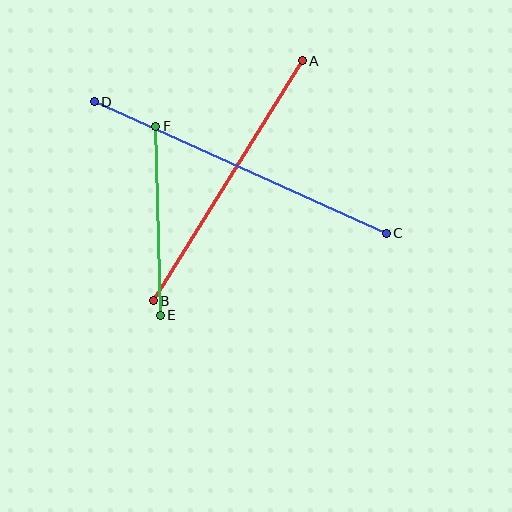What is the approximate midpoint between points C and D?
The midpoint is at approximately (240, 168) pixels.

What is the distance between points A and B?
The distance is approximately 283 pixels.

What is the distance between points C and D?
The distance is approximately 320 pixels.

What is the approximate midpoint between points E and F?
The midpoint is at approximately (158, 221) pixels.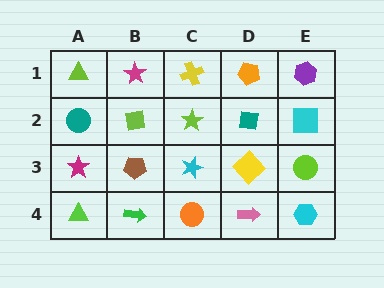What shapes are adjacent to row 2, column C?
A yellow cross (row 1, column C), a cyan star (row 3, column C), a lime square (row 2, column B), a teal square (row 2, column D).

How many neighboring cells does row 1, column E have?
2.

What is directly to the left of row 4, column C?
A green arrow.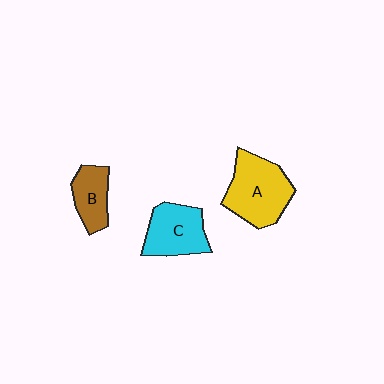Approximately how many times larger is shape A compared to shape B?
Approximately 1.8 times.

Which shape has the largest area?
Shape A (yellow).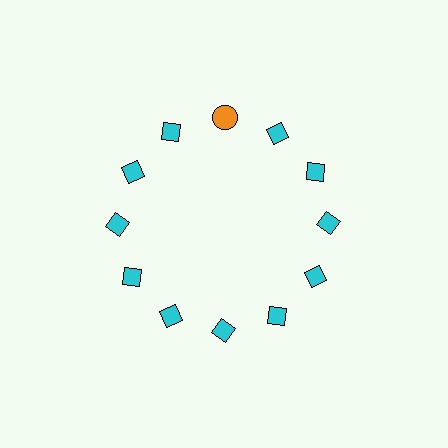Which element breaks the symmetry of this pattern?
The orange circle at roughly the 12 o'clock position breaks the symmetry. All other shapes are cyan diamonds.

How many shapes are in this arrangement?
There are 12 shapes arranged in a ring pattern.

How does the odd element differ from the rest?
It differs in both color (orange instead of cyan) and shape (circle instead of diamond).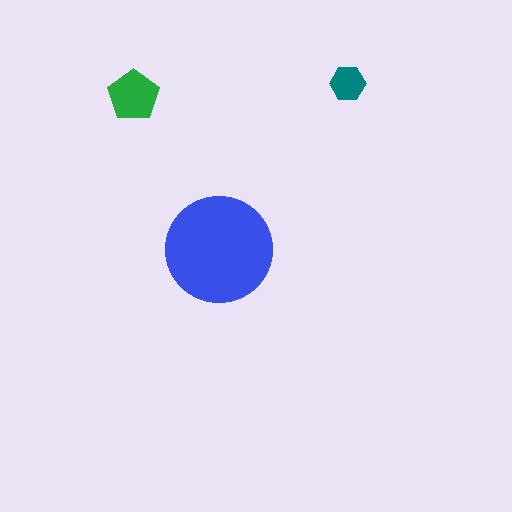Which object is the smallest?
The teal hexagon.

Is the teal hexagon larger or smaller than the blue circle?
Smaller.